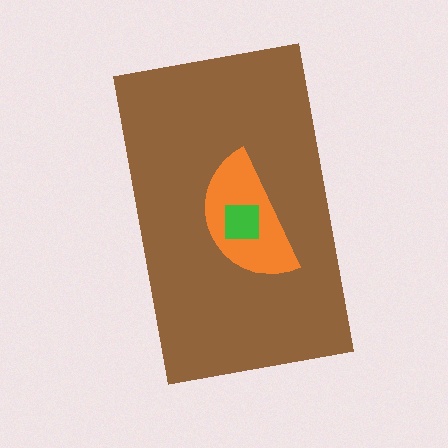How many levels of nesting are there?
3.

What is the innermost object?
The green square.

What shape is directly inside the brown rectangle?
The orange semicircle.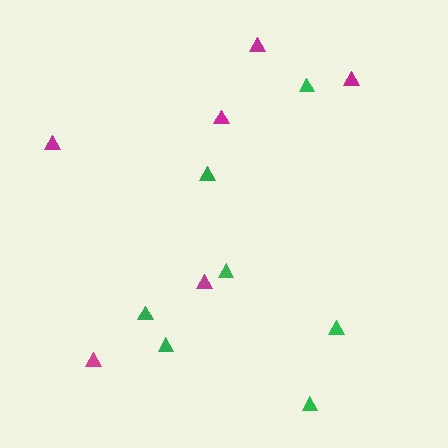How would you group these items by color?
There are 2 groups: one group of green triangles (7) and one group of magenta triangles (6).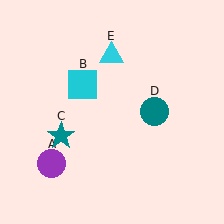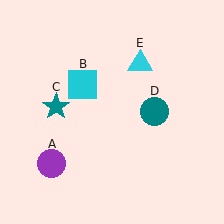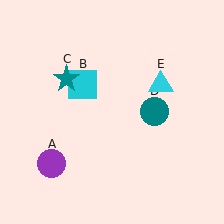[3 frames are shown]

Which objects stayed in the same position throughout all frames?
Purple circle (object A) and cyan square (object B) and teal circle (object D) remained stationary.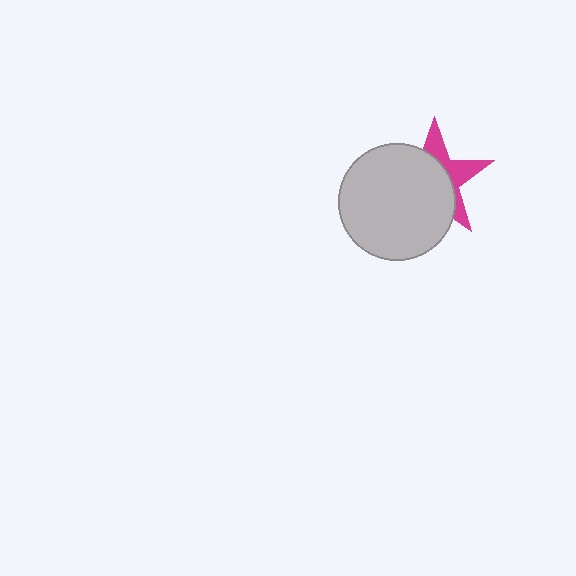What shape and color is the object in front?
The object in front is a light gray circle.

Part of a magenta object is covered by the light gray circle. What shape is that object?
It is a star.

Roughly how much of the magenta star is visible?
A small part of it is visible (roughly 36%).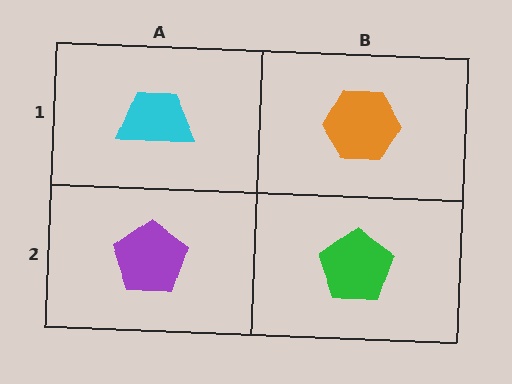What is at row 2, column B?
A green pentagon.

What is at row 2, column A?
A purple pentagon.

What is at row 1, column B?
An orange hexagon.